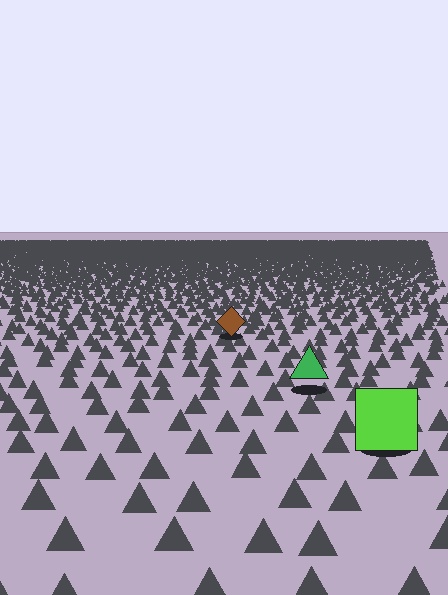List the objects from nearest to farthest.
From nearest to farthest: the lime square, the green triangle, the brown diamond.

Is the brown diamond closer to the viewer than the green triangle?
No. The green triangle is closer — you can tell from the texture gradient: the ground texture is coarser near it.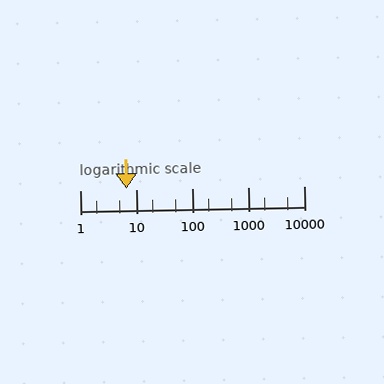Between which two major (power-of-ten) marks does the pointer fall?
The pointer is between 1 and 10.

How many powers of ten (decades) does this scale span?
The scale spans 4 decades, from 1 to 10000.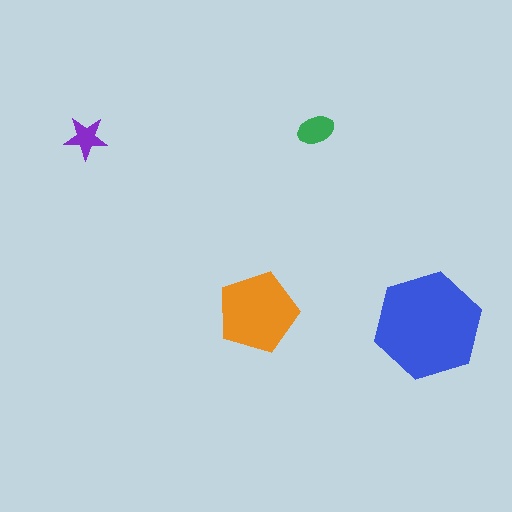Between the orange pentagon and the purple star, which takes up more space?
The orange pentagon.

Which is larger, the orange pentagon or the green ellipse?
The orange pentagon.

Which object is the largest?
The blue hexagon.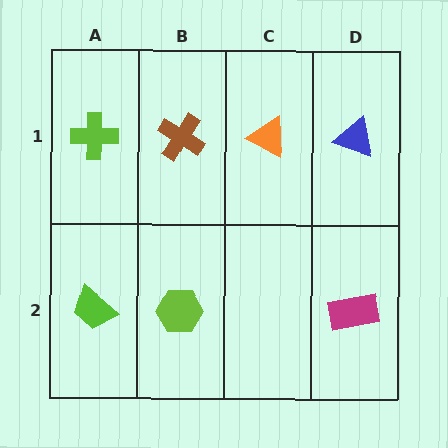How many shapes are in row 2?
3 shapes.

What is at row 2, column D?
A magenta rectangle.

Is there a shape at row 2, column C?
No, that cell is empty.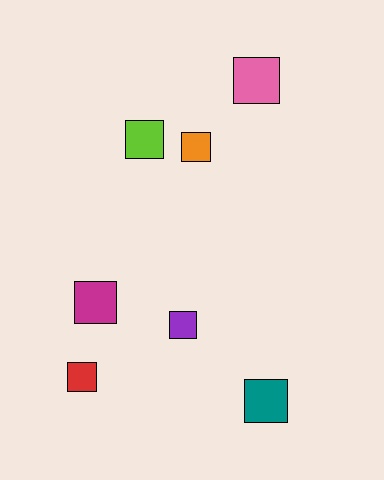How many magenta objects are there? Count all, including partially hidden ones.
There is 1 magenta object.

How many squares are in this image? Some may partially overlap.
There are 7 squares.